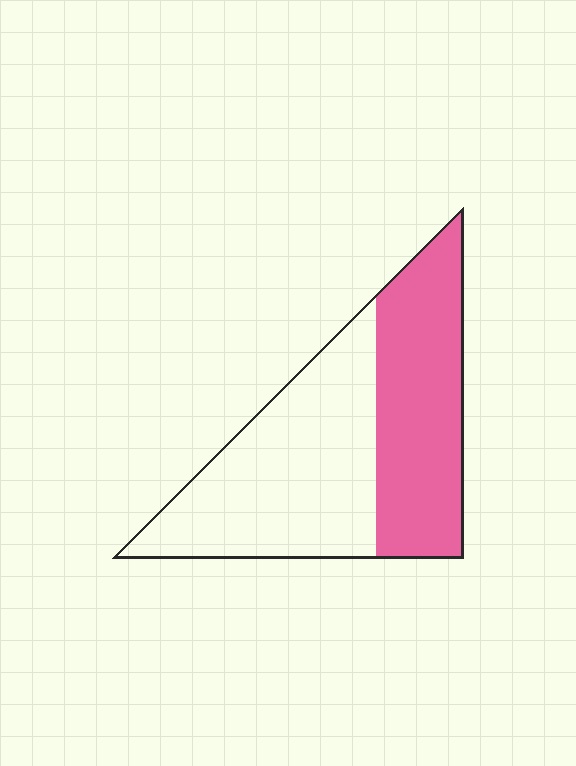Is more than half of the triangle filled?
No.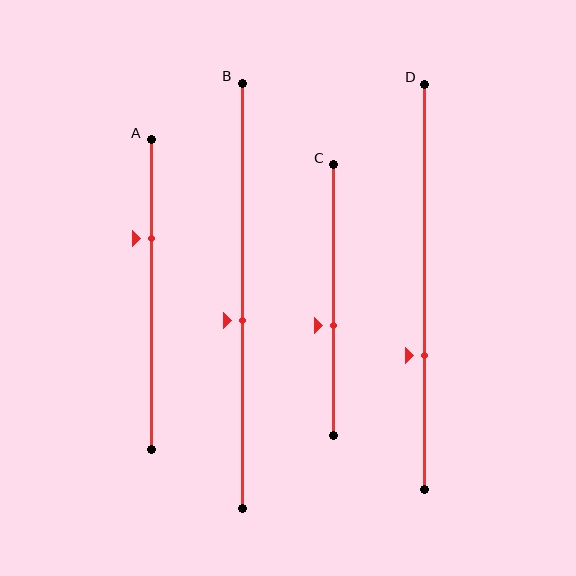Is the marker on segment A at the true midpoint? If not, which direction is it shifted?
No, the marker on segment A is shifted upward by about 18% of the segment length.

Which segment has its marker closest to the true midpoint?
Segment B has its marker closest to the true midpoint.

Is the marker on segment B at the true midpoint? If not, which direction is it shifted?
No, the marker on segment B is shifted downward by about 6% of the segment length.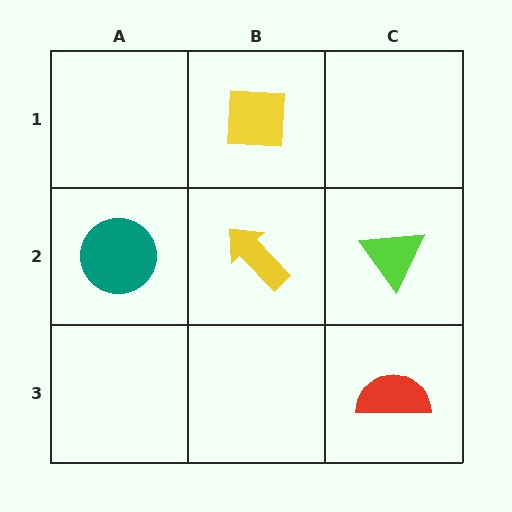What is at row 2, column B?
A yellow arrow.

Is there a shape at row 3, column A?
No, that cell is empty.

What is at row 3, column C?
A red semicircle.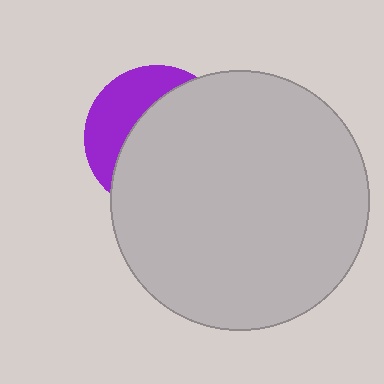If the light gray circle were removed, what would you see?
You would see the complete purple circle.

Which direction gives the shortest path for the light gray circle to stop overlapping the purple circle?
Moving right gives the shortest separation.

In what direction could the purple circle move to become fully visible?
The purple circle could move left. That would shift it out from behind the light gray circle entirely.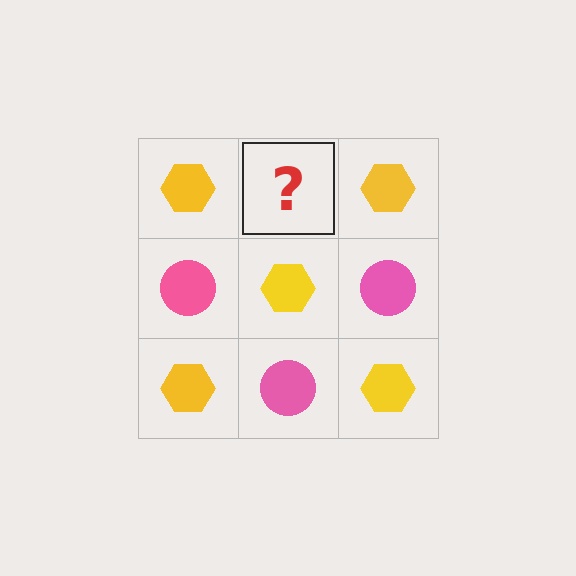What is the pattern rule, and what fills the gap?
The rule is that it alternates yellow hexagon and pink circle in a checkerboard pattern. The gap should be filled with a pink circle.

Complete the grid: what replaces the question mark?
The question mark should be replaced with a pink circle.